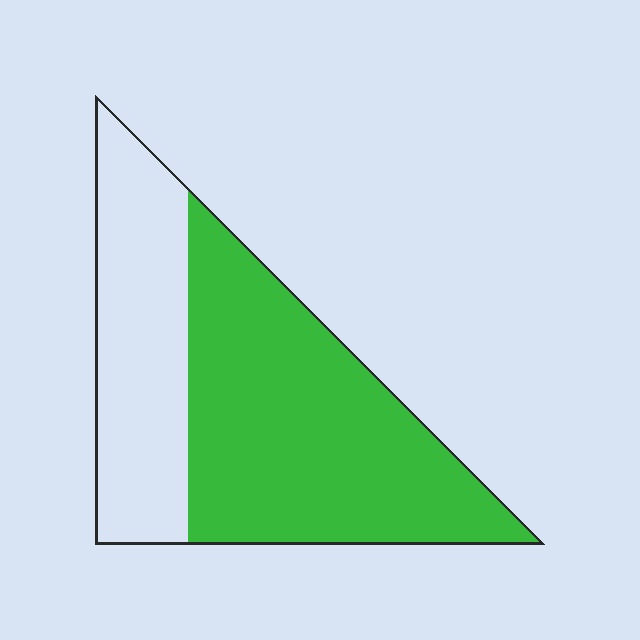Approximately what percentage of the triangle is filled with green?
Approximately 65%.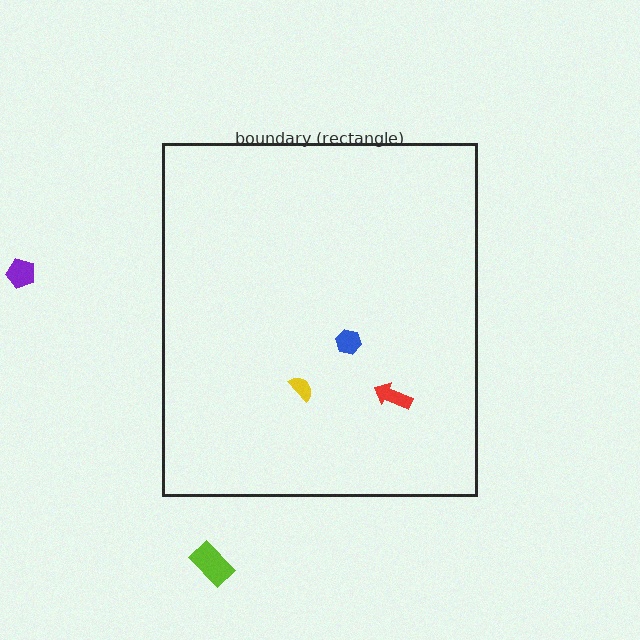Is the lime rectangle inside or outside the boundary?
Outside.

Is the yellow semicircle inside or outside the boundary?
Inside.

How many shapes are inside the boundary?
3 inside, 2 outside.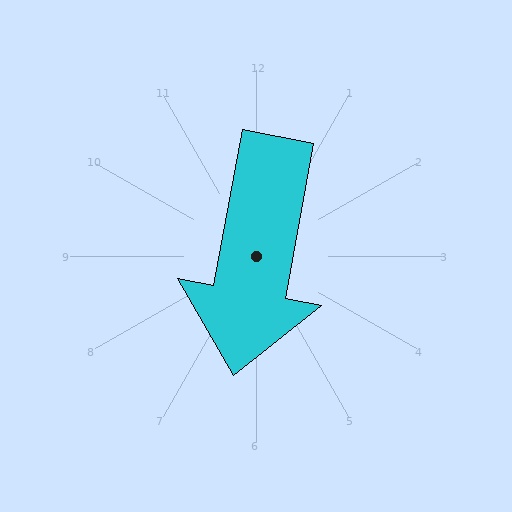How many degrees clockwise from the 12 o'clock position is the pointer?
Approximately 190 degrees.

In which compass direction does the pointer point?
South.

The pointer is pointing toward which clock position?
Roughly 6 o'clock.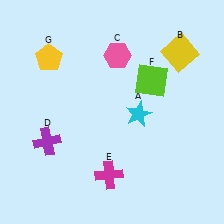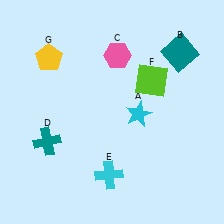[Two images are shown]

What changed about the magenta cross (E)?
In Image 1, E is magenta. In Image 2, it changed to cyan.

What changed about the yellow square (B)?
In Image 1, B is yellow. In Image 2, it changed to teal.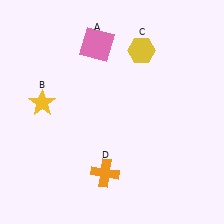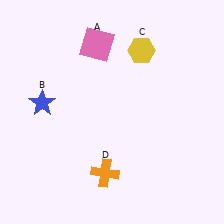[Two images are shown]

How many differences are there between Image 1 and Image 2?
There is 1 difference between the two images.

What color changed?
The star (B) changed from yellow in Image 1 to blue in Image 2.